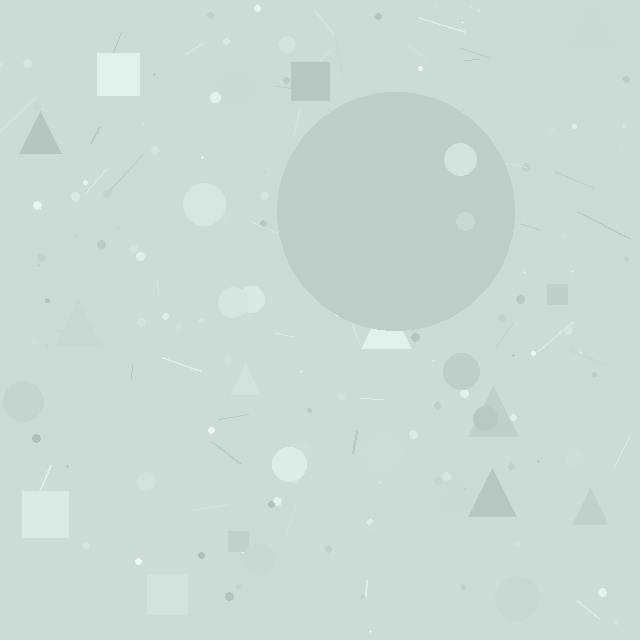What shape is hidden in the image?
A circle is hidden in the image.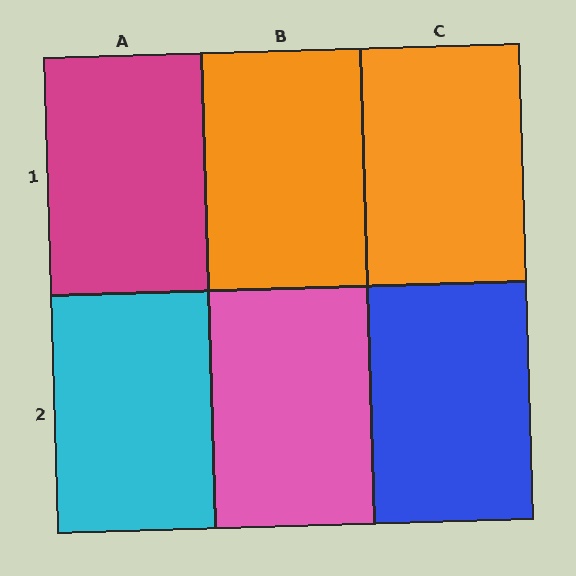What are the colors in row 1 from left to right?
Magenta, orange, orange.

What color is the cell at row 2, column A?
Cyan.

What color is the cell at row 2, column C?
Blue.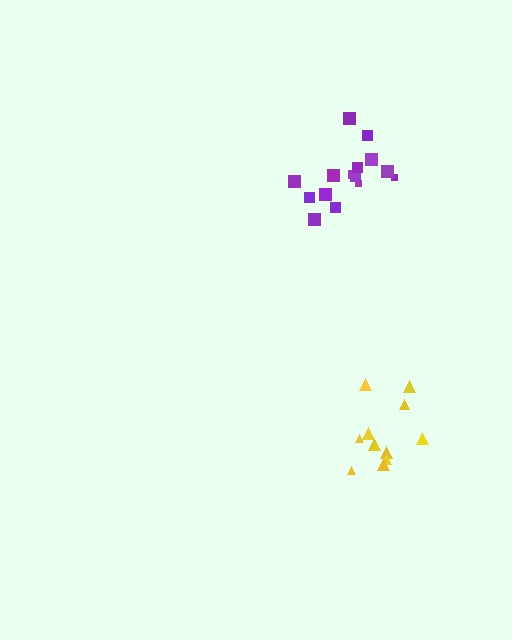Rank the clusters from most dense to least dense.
yellow, purple.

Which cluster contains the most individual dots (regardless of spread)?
Purple (15).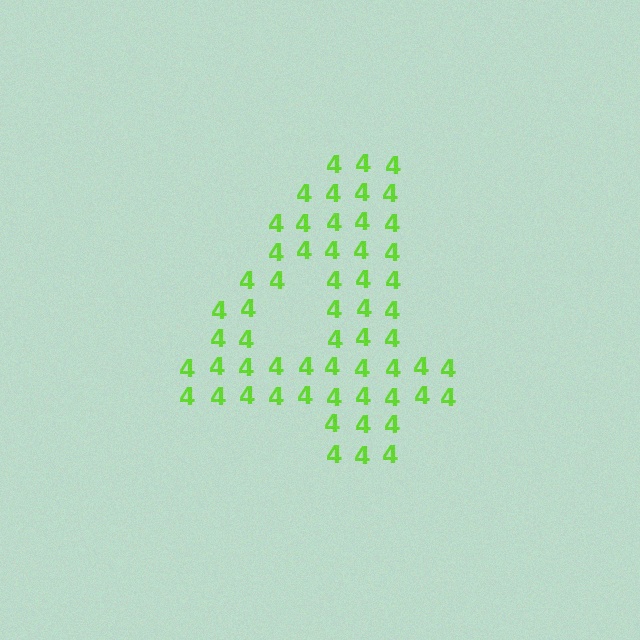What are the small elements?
The small elements are digit 4's.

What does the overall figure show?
The overall figure shows the digit 4.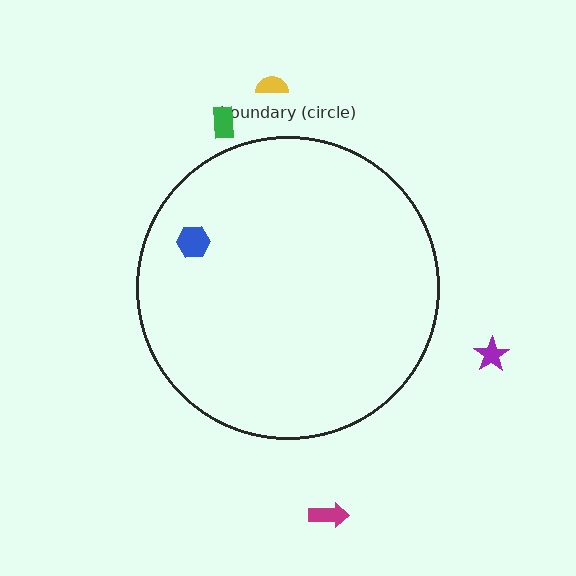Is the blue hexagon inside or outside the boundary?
Inside.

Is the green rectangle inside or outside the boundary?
Outside.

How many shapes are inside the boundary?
1 inside, 4 outside.